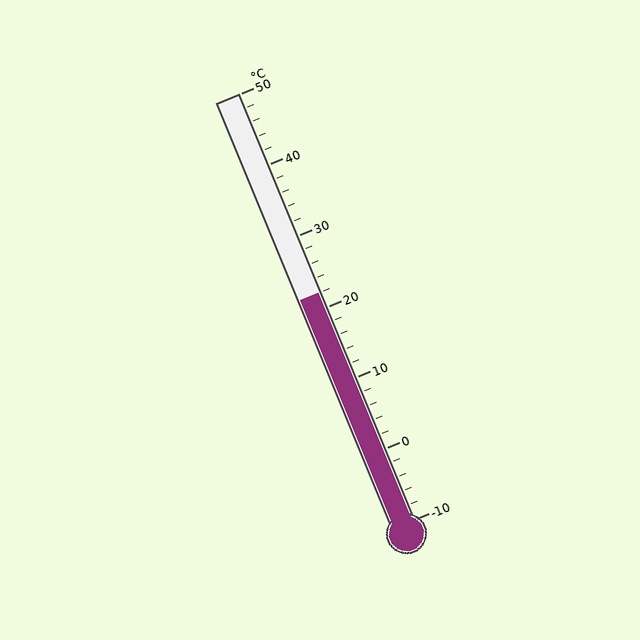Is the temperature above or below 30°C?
The temperature is below 30°C.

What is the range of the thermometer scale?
The thermometer scale ranges from -10°C to 50°C.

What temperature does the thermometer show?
The thermometer shows approximately 22°C.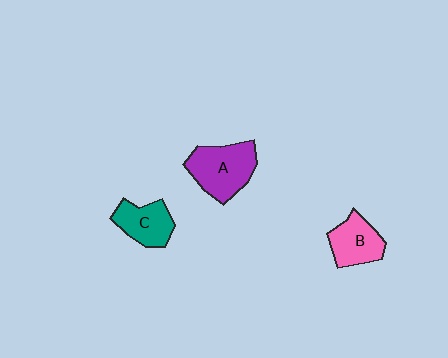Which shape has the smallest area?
Shape C (teal).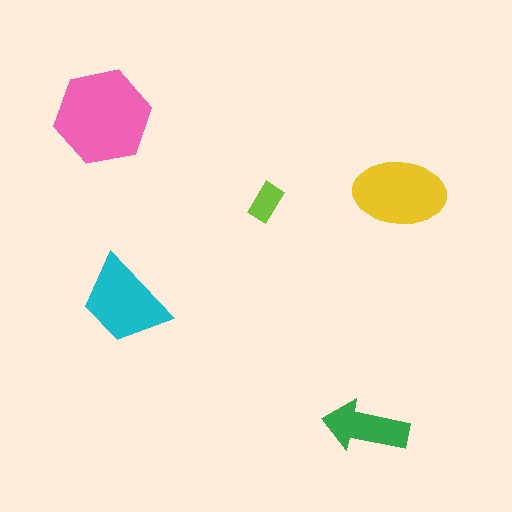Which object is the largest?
The pink hexagon.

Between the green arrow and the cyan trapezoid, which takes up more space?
The cyan trapezoid.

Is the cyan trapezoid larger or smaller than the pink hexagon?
Smaller.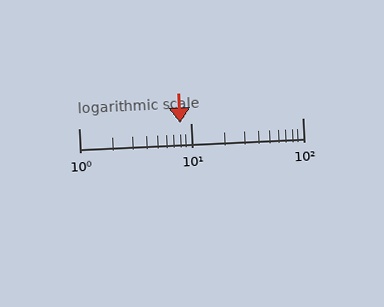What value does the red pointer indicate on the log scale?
The pointer indicates approximately 8.1.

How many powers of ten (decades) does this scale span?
The scale spans 2 decades, from 1 to 100.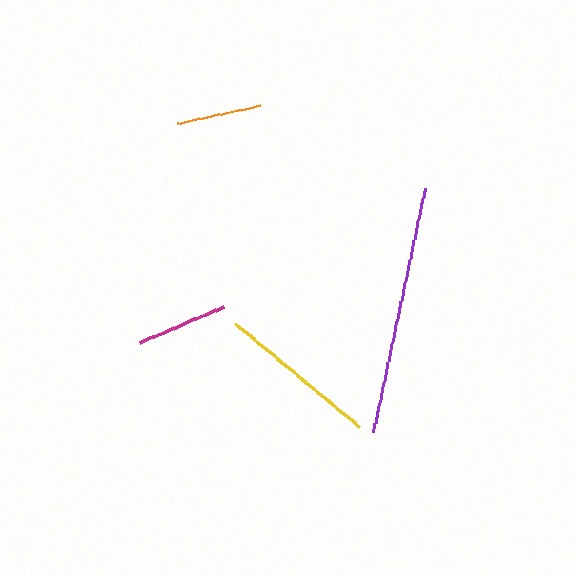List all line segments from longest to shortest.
From longest to shortest: purple, yellow, magenta, orange.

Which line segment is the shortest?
The orange line is the shortest at approximately 85 pixels.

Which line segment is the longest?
The purple line is the longest at approximately 250 pixels.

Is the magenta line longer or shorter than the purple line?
The purple line is longer than the magenta line.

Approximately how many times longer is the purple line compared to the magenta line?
The purple line is approximately 2.8 times the length of the magenta line.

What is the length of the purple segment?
The purple segment is approximately 250 pixels long.